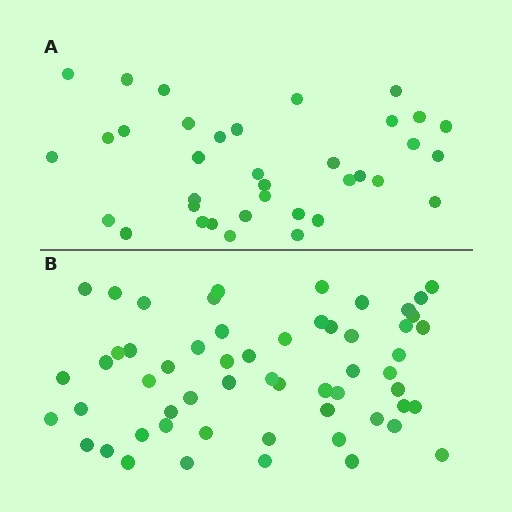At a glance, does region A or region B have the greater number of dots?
Region B (the bottom region) has more dots.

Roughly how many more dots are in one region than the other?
Region B has approximately 20 more dots than region A.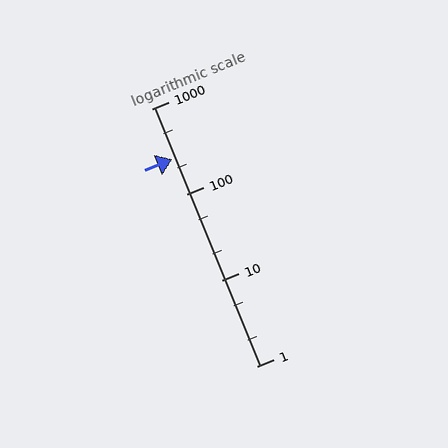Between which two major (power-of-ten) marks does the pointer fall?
The pointer is between 100 and 1000.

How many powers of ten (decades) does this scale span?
The scale spans 3 decades, from 1 to 1000.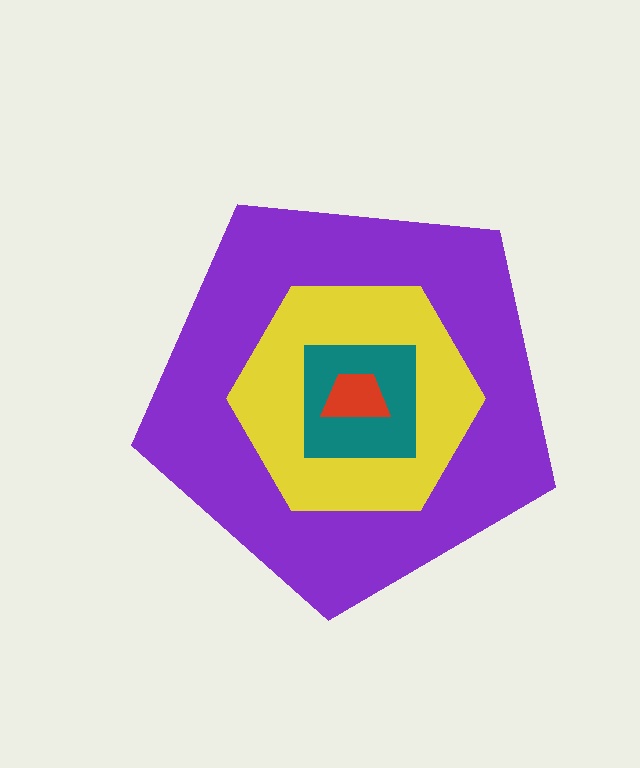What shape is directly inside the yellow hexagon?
The teal square.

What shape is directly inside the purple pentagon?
The yellow hexagon.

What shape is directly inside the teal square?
The red trapezoid.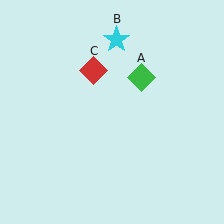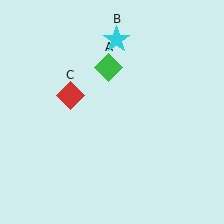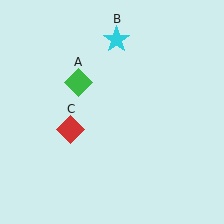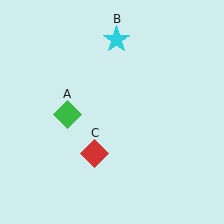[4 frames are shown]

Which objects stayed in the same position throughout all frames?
Cyan star (object B) remained stationary.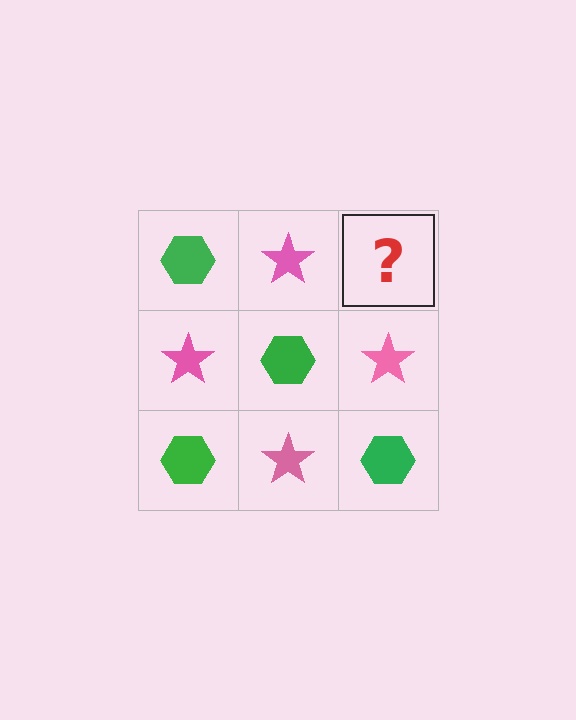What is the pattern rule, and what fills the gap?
The rule is that it alternates green hexagon and pink star in a checkerboard pattern. The gap should be filled with a green hexagon.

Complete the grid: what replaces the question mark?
The question mark should be replaced with a green hexagon.